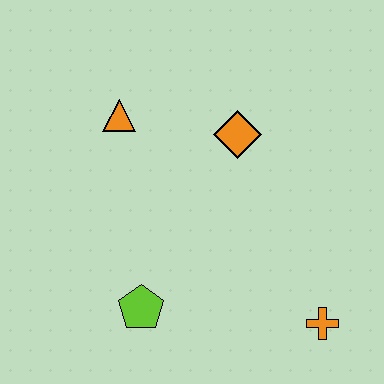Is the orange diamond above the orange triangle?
No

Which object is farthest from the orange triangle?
The orange cross is farthest from the orange triangle.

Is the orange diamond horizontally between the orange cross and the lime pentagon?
Yes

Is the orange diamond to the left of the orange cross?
Yes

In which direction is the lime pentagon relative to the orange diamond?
The lime pentagon is below the orange diamond.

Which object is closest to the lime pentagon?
The orange cross is closest to the lime pentagon.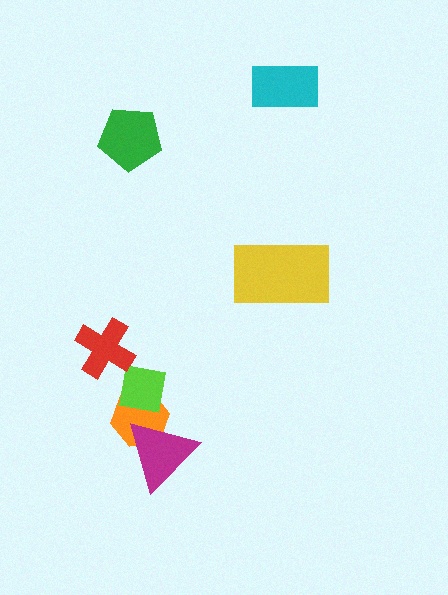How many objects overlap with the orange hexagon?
2 objects overlap with the orange hexagon.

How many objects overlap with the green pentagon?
0 objects overlap with the green pentagon.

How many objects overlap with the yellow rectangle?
0 objects overlap with the yellow rectangle.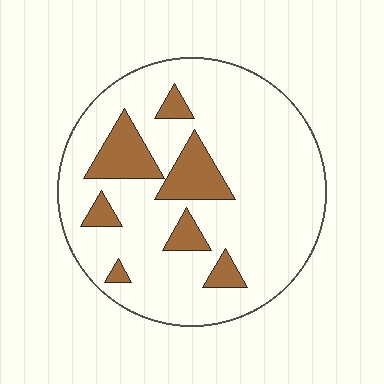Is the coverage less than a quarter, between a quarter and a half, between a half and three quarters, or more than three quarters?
Less than a quarter.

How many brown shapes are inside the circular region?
7.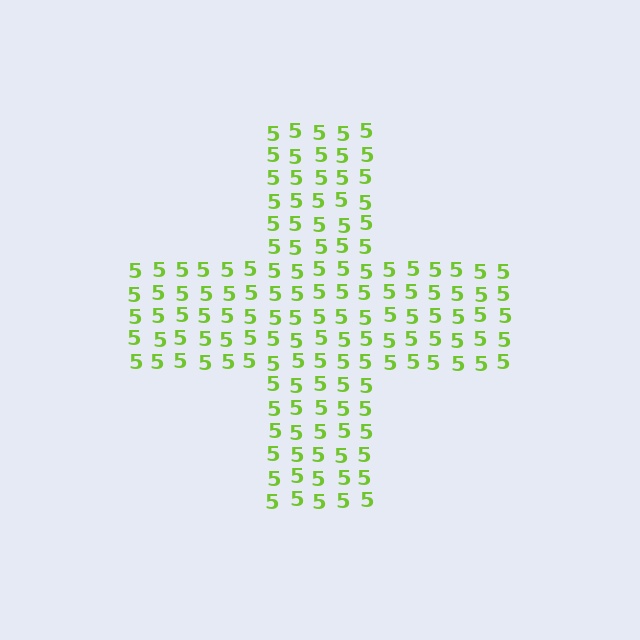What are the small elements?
The small elements are digit 5's.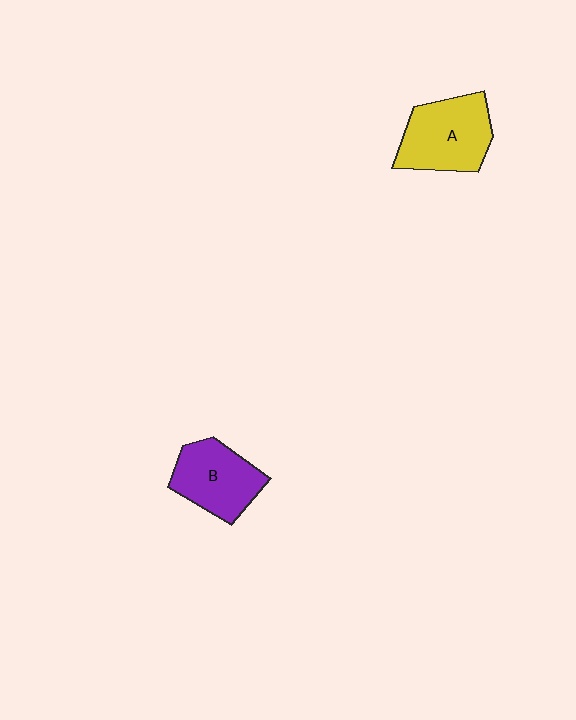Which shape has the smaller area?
Shape B (purple).